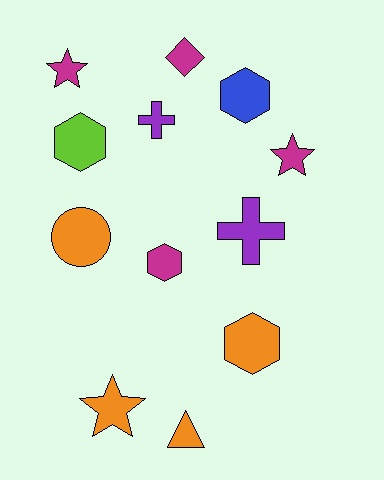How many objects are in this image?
There are 12 objects.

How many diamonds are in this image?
There is 1 diamond.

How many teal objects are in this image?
There are no teal objects.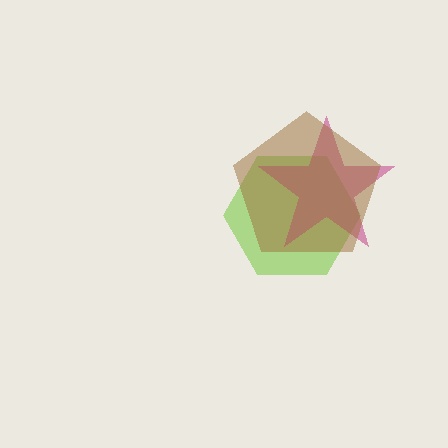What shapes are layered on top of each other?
The layered shapes are: a lime hexagon, a magenta star, a brown pentagon.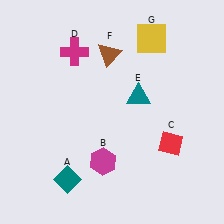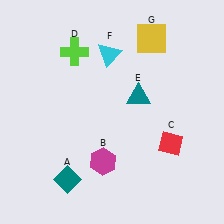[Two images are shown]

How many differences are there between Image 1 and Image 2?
There are 2 differences between the two images.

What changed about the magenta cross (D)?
In Image 1, D is magenta. In Image 2, it changed to lime.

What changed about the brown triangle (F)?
In Image 1, F is brown. In Image 2, it changed to cyan.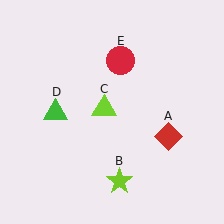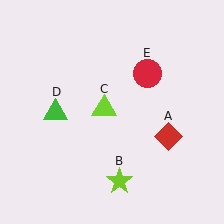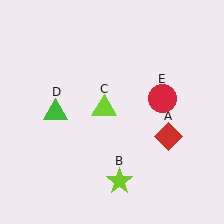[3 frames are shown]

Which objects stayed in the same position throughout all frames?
Red diamond (object A) and lime star (object B) and lime triangle (object C) and green triangle (object D) remained stationary.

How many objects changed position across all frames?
1 object changed position: red circle (object E).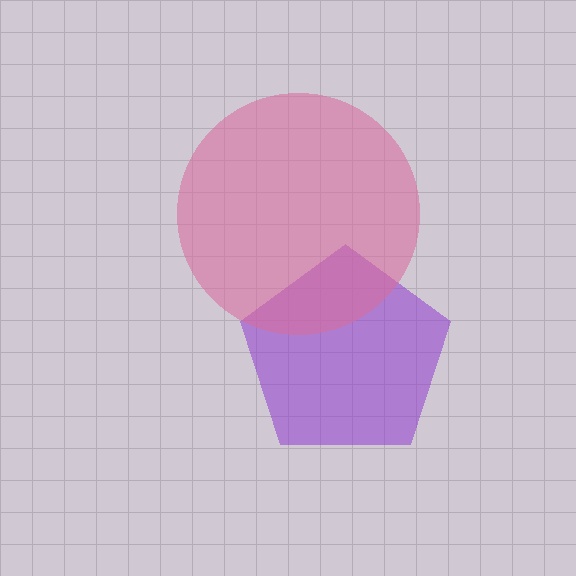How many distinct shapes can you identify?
There are 2 distinct shapes: a purple pentagon, a pink circle.